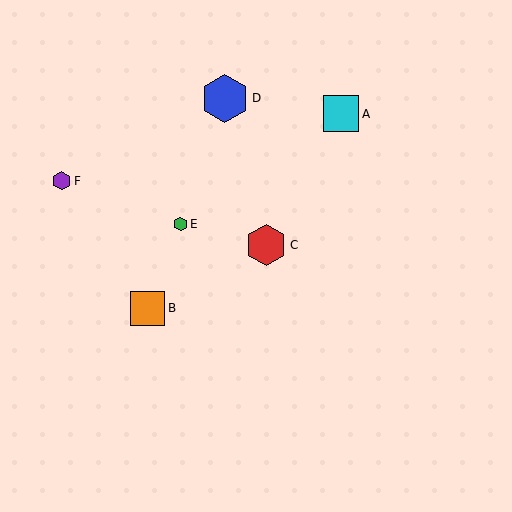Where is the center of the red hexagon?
The center of the red hexagon is at (266, 245).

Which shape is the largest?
The blue hexagon (labeled D) is the largest.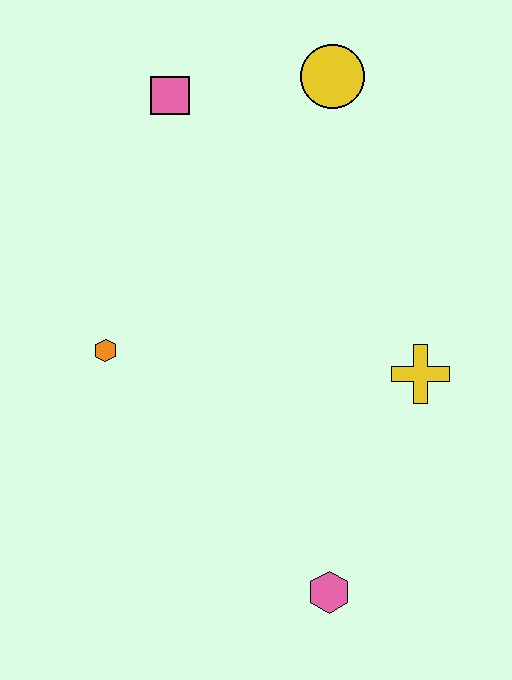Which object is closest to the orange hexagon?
The pink square is closest to the orange hexagon.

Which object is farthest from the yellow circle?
The pink hexagon is farthest from the yellow circle.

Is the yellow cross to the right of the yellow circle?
Yes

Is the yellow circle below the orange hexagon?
No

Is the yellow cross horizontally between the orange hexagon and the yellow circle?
No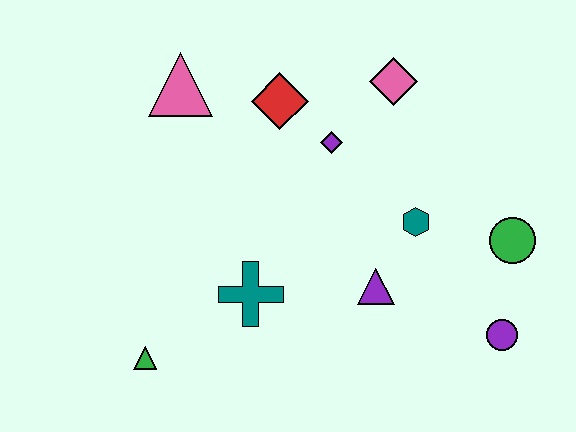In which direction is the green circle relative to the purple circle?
The green circle is above the purple circle.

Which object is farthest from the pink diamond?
The green triangle is farthest from the pink diamond.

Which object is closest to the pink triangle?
The red diamond is closest to the pink triangle.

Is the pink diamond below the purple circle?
No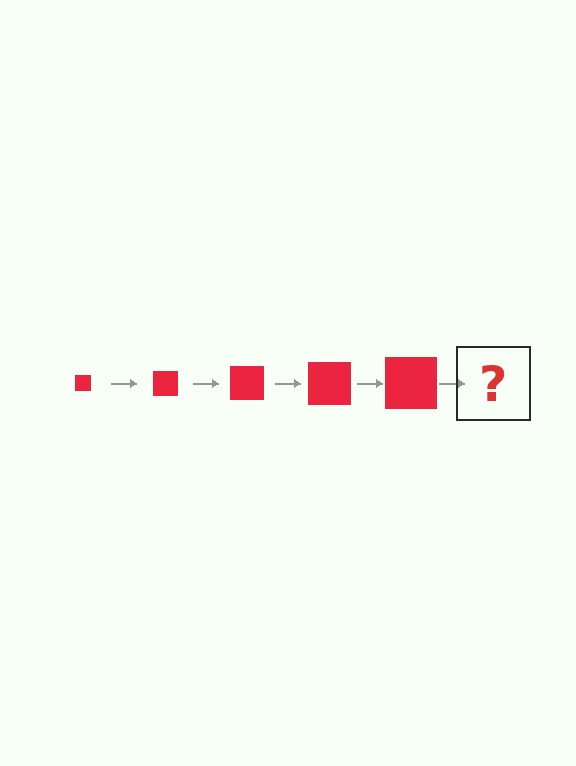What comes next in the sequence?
The next element should be a red square, larger than the previous one.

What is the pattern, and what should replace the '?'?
The pattern is that the square gets progressively larger each step. The '?' should be a red square, larger than the previous one.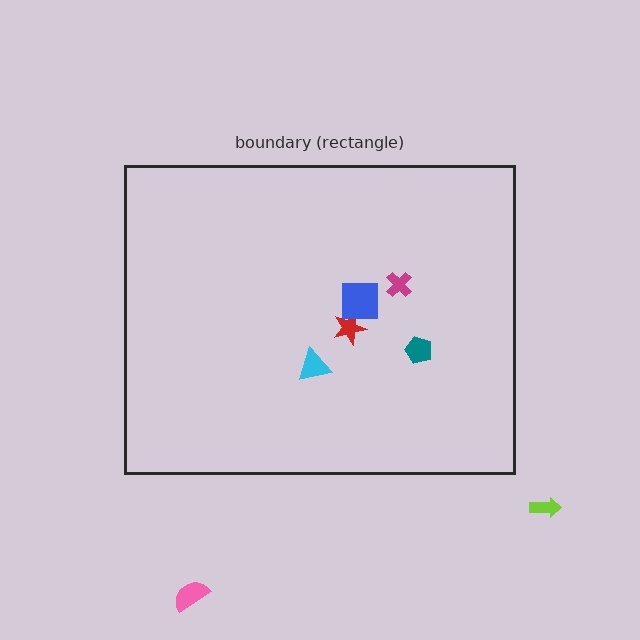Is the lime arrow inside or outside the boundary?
Outside.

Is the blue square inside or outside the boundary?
Inside.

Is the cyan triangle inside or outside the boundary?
Inside.